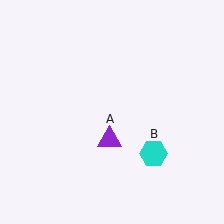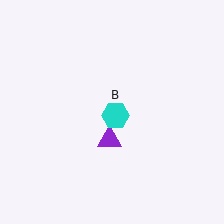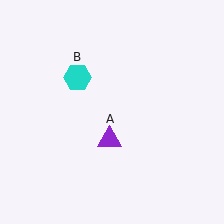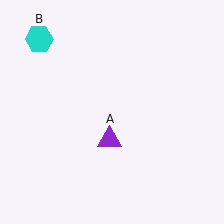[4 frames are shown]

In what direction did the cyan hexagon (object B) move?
The cyan hexagon (object B) moved up and to the left.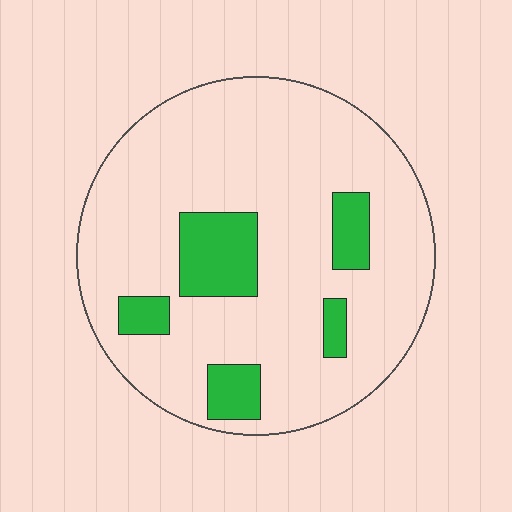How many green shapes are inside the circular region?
5.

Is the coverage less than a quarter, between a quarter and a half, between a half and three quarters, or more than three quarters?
Less than a quarter.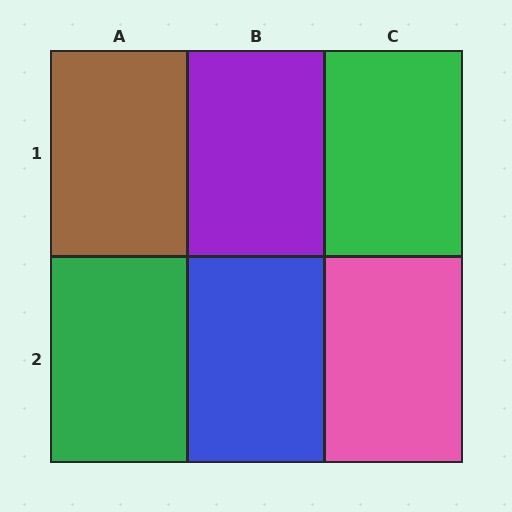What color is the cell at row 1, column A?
Brown.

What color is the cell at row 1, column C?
Green.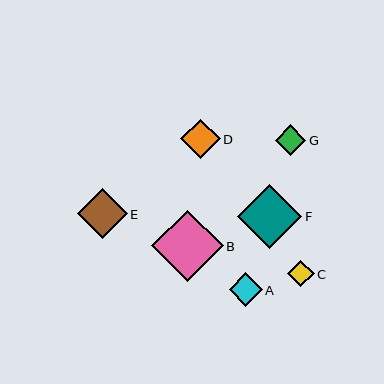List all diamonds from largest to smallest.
From largest to smallest: B, F, E, D, A, G, C.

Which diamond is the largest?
Diamond B is the largest with a size of approximately 71 pixels.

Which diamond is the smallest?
Diamond C is the smallest with a size of approximately 27 pixels.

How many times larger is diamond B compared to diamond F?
Diamond B is approximately 1.1 times the size of diamond F.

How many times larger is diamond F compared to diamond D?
Diamond F is approximately 1.6 times the size of diamond D.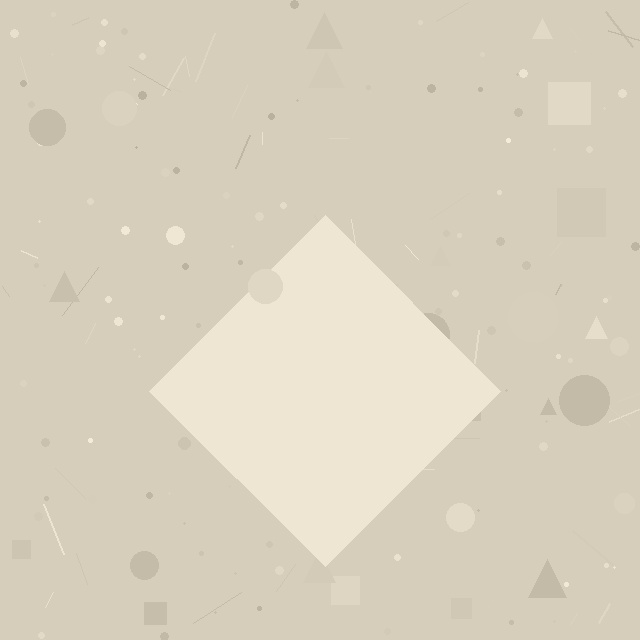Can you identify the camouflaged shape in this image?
The camouflaged shape is a diamond.